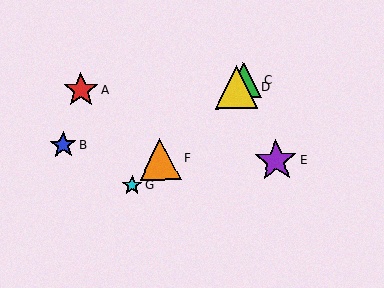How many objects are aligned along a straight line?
4 objects (C, D, F, G) are aligned along a straight line.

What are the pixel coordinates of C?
Object C is at (244, 80).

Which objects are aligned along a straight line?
Objects C, D, F, G are aligned along a straight line.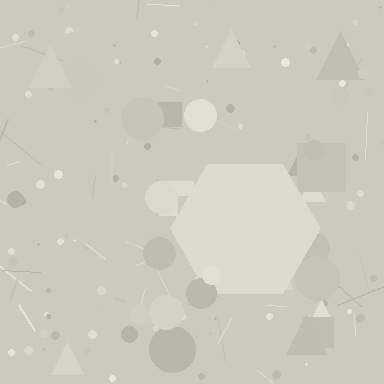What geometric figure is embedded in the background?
A hexagon is embedded in the background.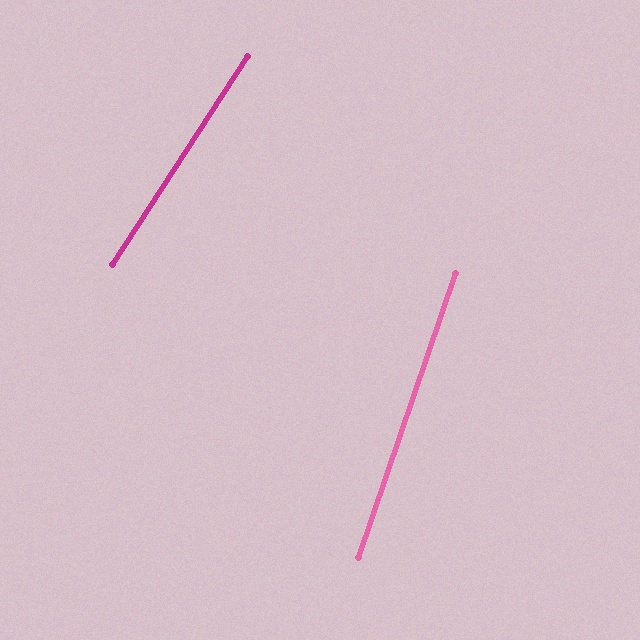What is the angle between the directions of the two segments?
Approximately 14 degrees.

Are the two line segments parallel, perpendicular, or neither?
Neither parallel nor perpendicular — they differ by about 14°.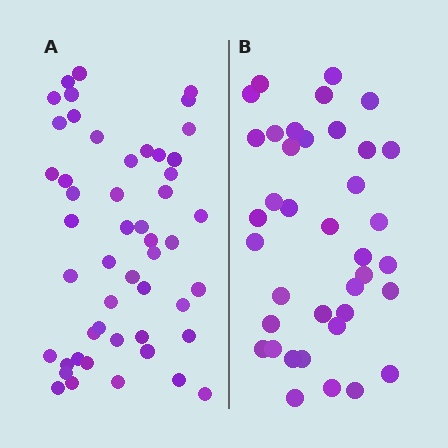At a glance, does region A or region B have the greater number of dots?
Region A (the left region) has more dots.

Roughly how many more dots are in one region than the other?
Region A has roughly 12 or so more dots than region B.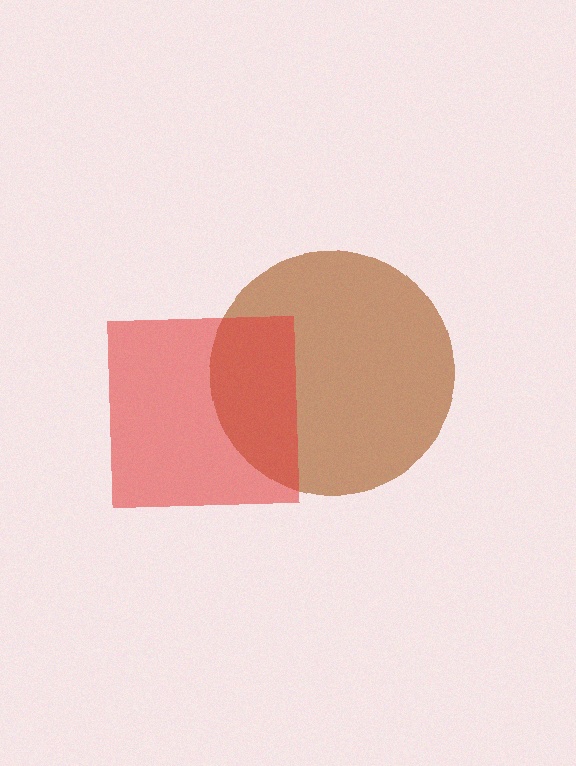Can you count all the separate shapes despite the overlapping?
Yes, there are 2 separate shapes.